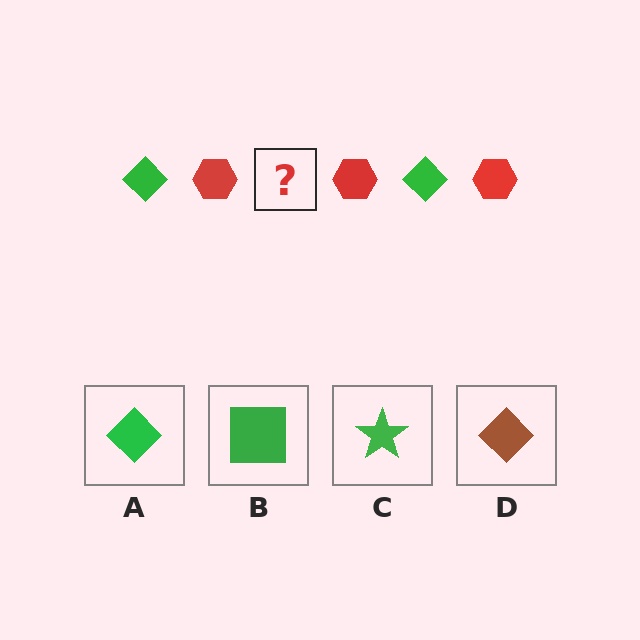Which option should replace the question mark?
Option A.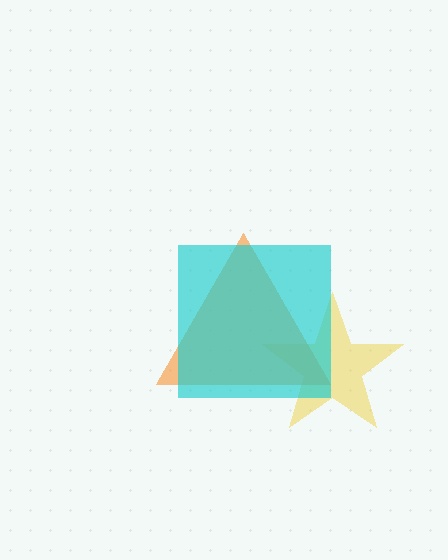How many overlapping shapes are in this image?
There are 3 overlapping shapes in the image.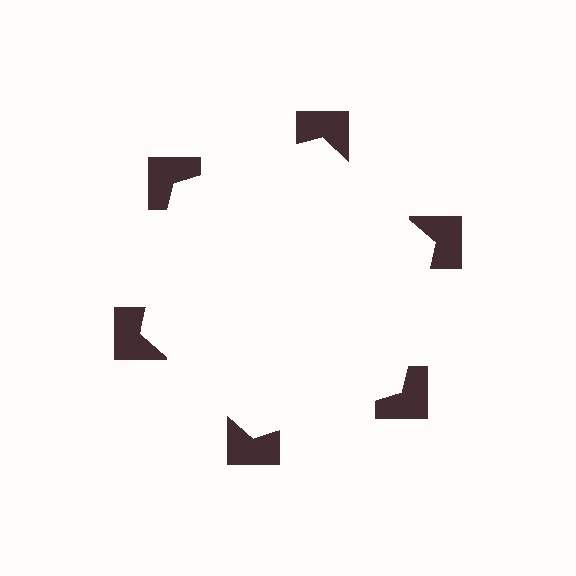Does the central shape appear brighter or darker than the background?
It typically appears slightly brighter than the background, even though no actual brightness change is drawn.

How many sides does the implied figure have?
6 sides.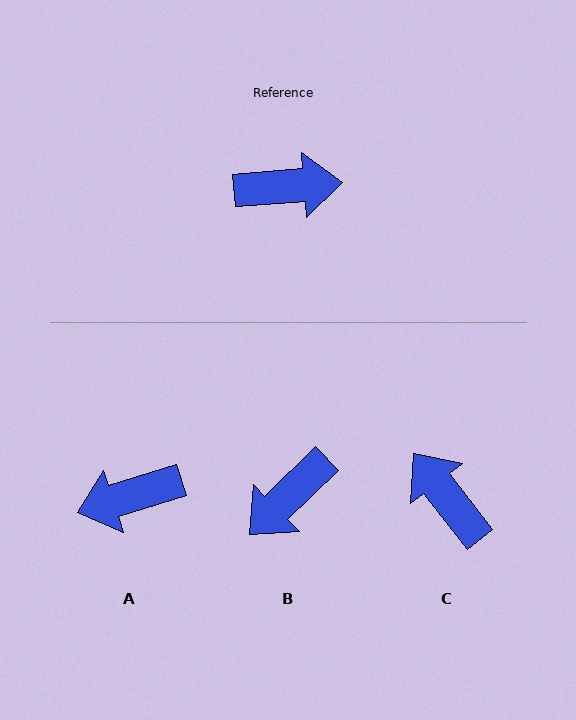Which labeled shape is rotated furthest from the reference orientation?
A, about 167 degrees away.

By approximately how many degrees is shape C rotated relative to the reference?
Approximately 123 degrees counter-clockwise.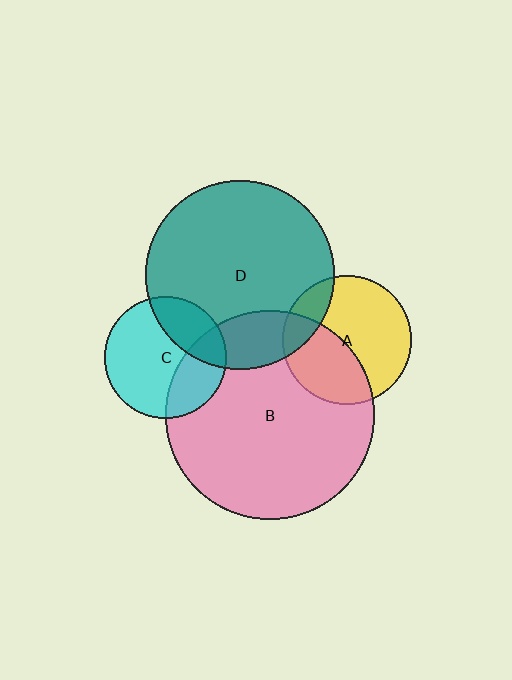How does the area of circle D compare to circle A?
Approximately 2.1 times.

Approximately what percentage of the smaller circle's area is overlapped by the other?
Approximately 30%.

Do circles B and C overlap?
Yes.